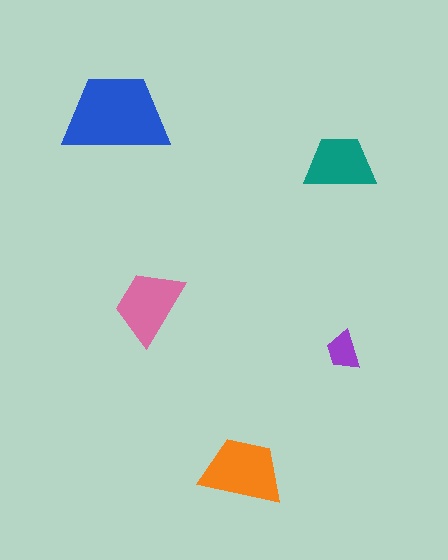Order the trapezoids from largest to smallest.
the blue one, the orange one, the pink one, the teal one, the purple one.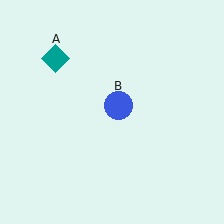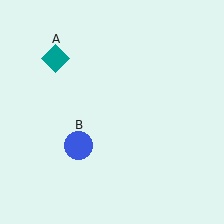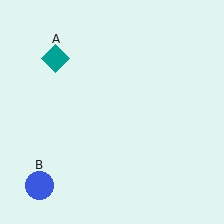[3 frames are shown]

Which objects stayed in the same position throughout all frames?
Teal diamond (object A) remained stationary.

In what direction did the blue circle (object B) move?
The blue circle (object B) moved down and to the left.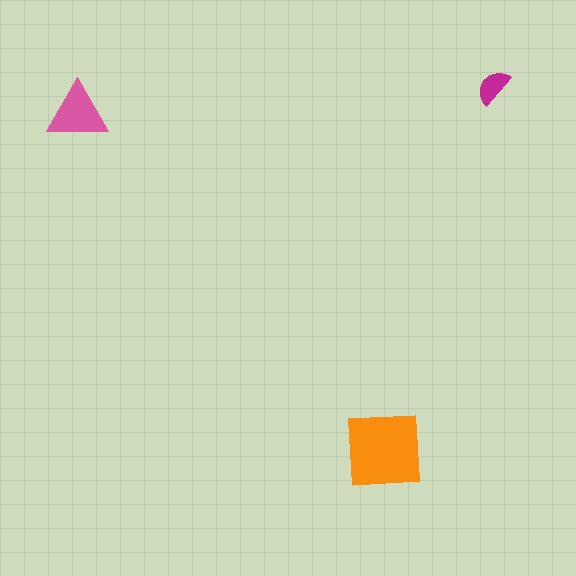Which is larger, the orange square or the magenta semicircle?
The orange square.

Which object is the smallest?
The magenta semicircle.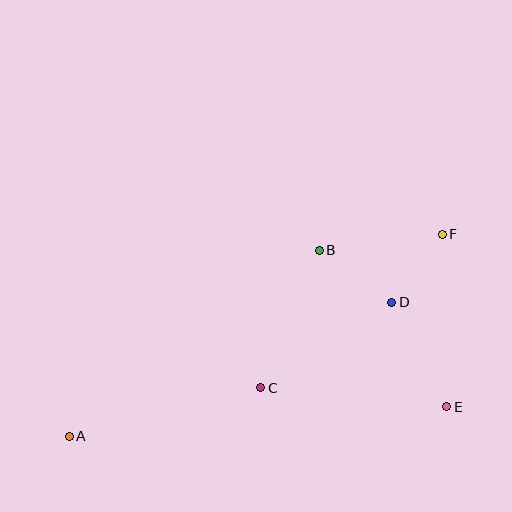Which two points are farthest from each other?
Points A and F are farthest from each other.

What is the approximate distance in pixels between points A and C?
The distance between A and C is approximately 198 pixels.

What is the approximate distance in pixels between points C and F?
The distance between C and F is approximately 238 pixels.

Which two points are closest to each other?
Points D and F are closest to each other.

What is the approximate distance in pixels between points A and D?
The distance between A and D is approximately 349 pixels.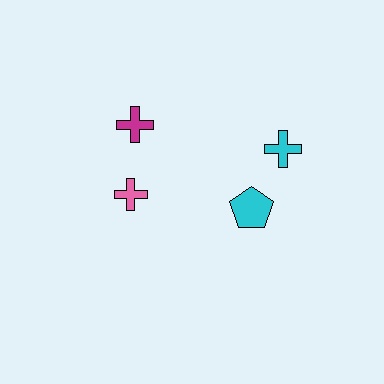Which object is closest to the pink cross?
The magenta cross is closest to the pink cross.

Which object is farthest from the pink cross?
The cyan cross is farthest from the pink cross.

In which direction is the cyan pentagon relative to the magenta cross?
The cyan pentagon is to the right of the magenta cross.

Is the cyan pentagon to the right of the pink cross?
Yes